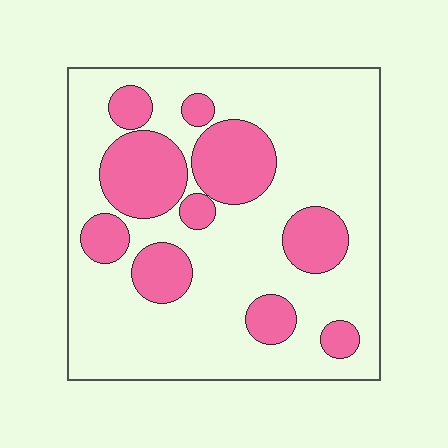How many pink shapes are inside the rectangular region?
10.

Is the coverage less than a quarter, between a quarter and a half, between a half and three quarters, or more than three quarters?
Between a quarter and a half.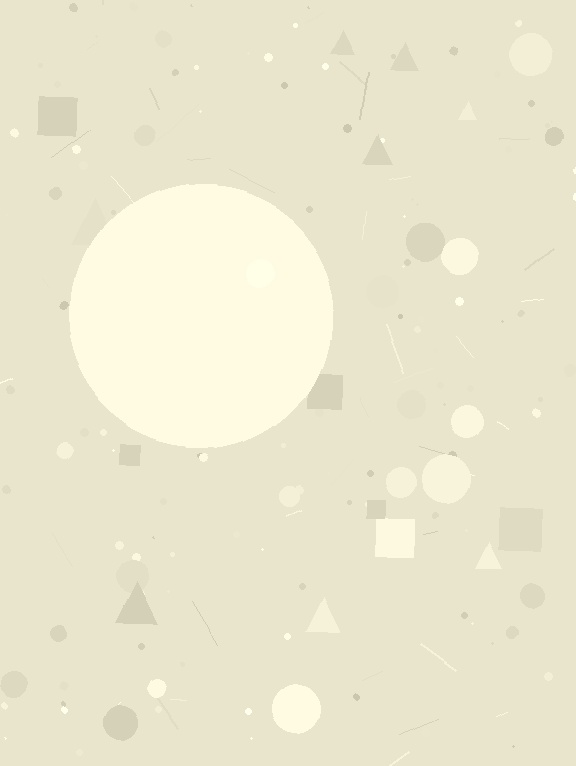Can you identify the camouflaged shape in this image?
The camouflaged shape is a circle.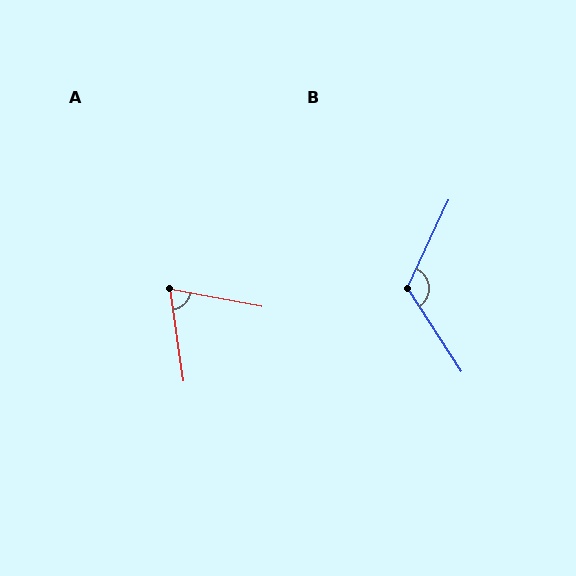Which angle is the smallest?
A, at approximately 71 degrees.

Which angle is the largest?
B, at approximately 122 degrees.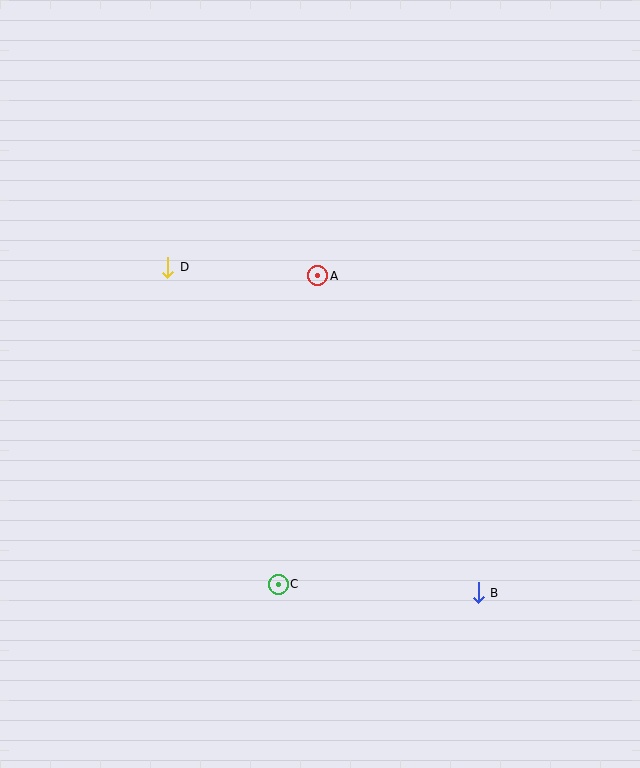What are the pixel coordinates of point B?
Point B is at (478, 593).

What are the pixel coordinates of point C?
Point C is at (278, 584).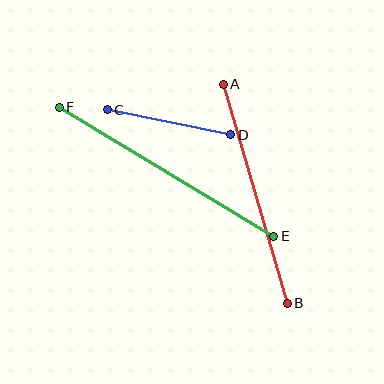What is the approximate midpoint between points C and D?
The midpoint is at approximately (169, 122) pixels.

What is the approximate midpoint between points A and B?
The midpoint is at approximately (255, 194) pixels.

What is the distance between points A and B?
The distance is approximately 228 pixels.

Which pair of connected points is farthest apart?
Points E and F are farthest apart.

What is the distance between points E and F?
The distance is approximately 250 pixels.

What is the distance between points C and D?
The distance is approximately 126 pixels.